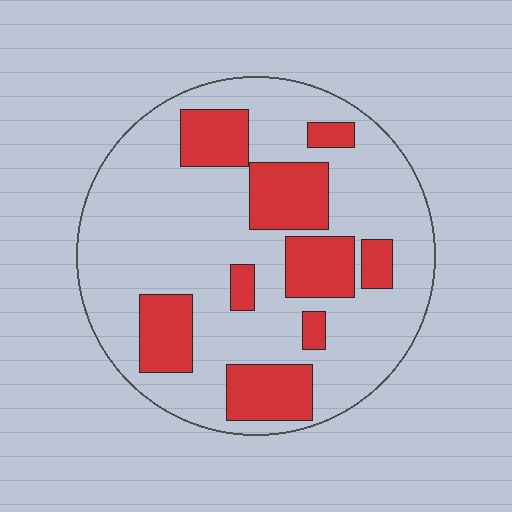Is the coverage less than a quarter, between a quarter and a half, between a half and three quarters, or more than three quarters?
Between a quarter and a half.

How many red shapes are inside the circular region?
9.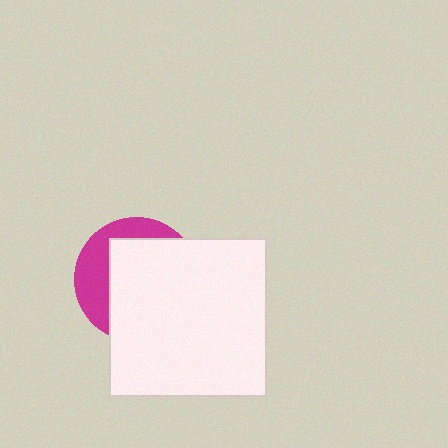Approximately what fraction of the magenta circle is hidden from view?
Roughly 67% of the magenta circle is hidden behind the white square.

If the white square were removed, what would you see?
You would see the complete magenta circle.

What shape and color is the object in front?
The object in front is a white square.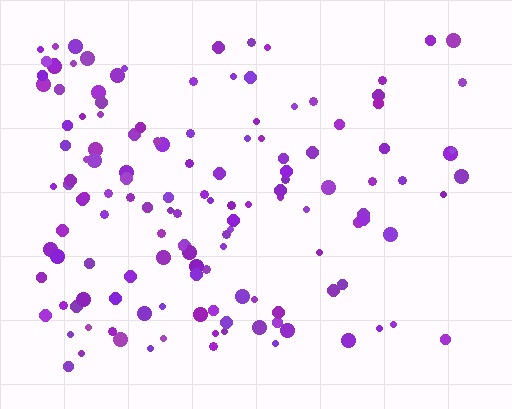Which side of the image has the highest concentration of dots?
The left.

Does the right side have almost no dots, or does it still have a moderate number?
Still a moderate number, just noticeably fewer than the left.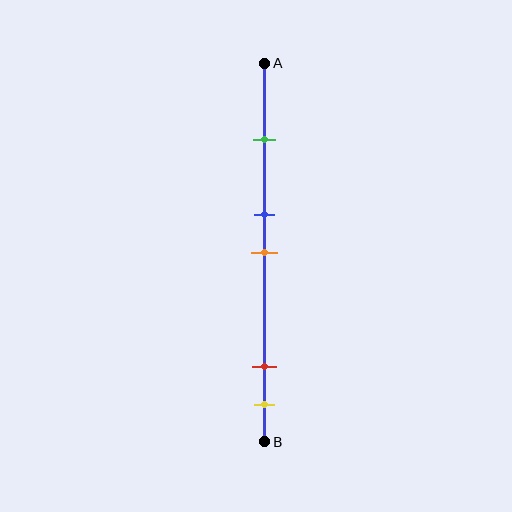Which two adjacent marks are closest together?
The blue and orange marks are the closest adjacent pair.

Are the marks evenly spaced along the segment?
No, the marks are not evenly spaced.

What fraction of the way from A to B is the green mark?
The green mark is approximately 20% (0.2) of the way from A to B.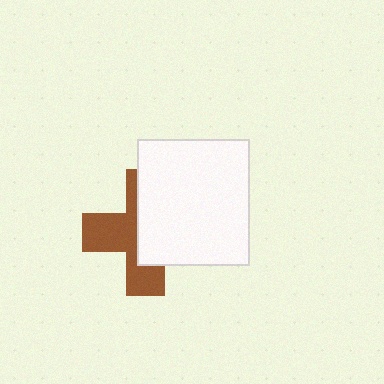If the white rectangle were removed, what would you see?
You would see the complete brown cross.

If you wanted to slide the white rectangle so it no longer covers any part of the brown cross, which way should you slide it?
Slide it right — that is the most direct way to separate the two shapes.